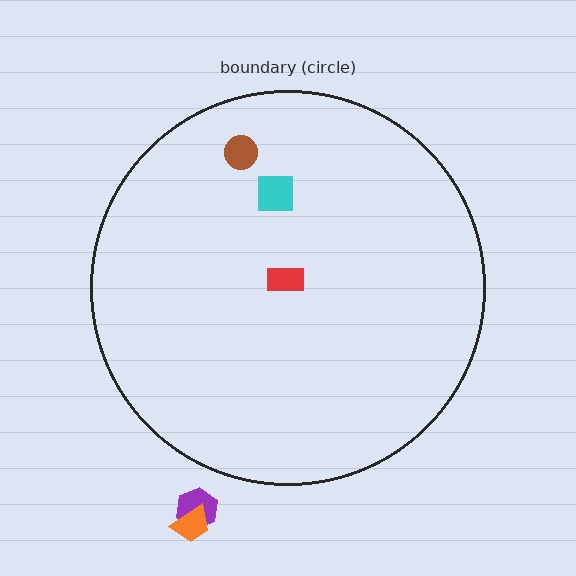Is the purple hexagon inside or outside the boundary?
Outside.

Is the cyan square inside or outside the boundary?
Inside.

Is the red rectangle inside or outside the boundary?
Inside.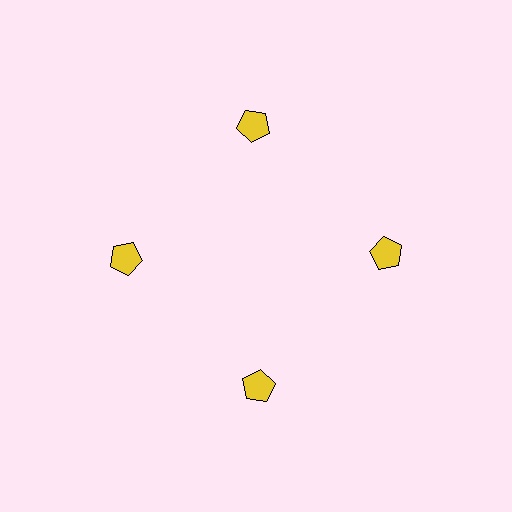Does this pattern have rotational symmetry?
Yes, this pattern has 4-fold rotational symmetry. It looks the same after rotating 90 degrees around the center.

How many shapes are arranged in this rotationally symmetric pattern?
There are 4 shapes, arranged in 4 groups of 1.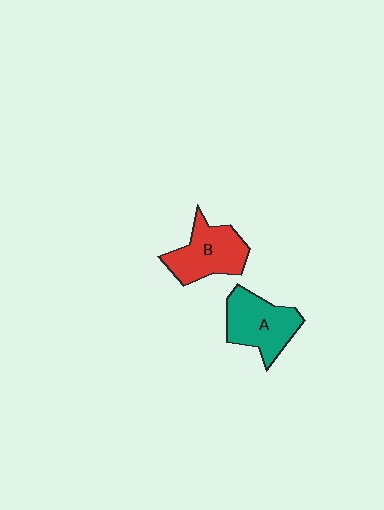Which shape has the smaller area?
Shape B (red).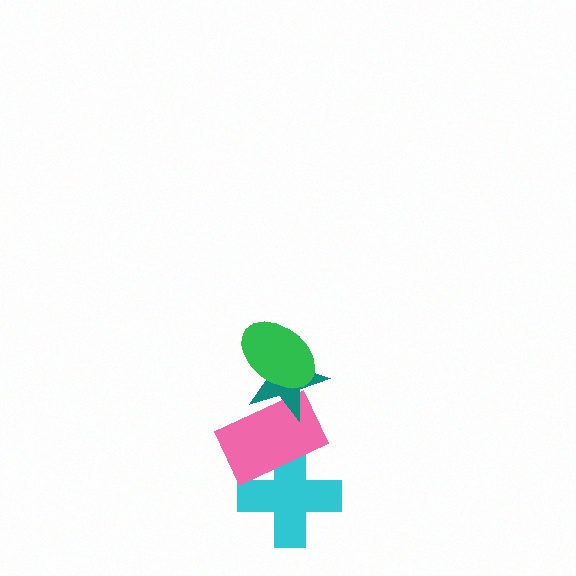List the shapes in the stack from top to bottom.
From top to bottom: the green ellipse, the teal star, the pink rectangle, the cyan cross.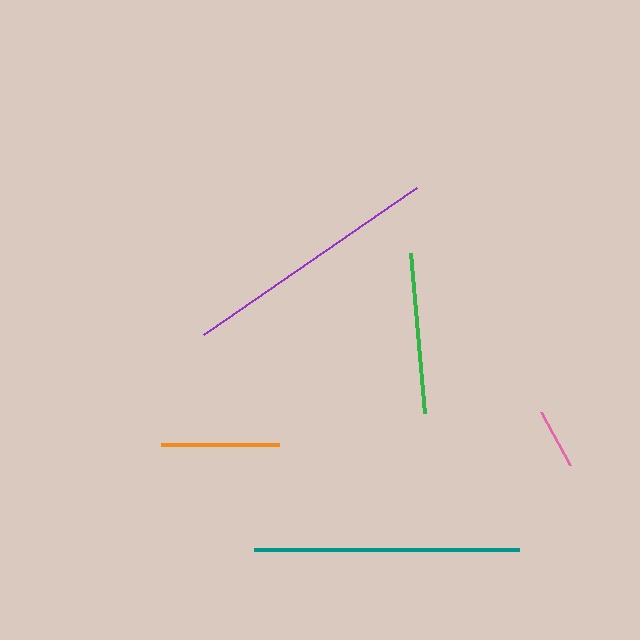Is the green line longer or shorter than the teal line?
The teal line is longer than the green line.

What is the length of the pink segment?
The pink segment is approximately 61 pixels long.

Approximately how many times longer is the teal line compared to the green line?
The teal line is approximately 1.7 times the length of the green line.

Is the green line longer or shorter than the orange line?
The green line is longer than the orange line.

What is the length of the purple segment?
The purple segment is approximately 258 pixels long.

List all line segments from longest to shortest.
From longest to shortest: teal, purple, green, orange, pink.